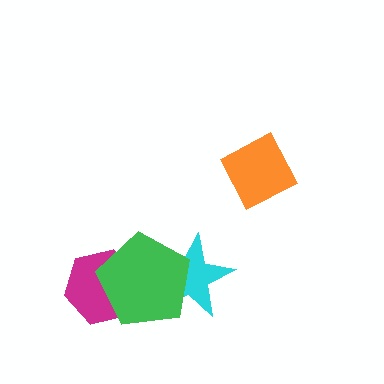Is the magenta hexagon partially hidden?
Yes, it is partially covered by another shape.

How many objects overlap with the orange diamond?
0 objects overlap with the orange diamond.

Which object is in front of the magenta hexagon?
The green pentagon is in front of the magenta hexagon.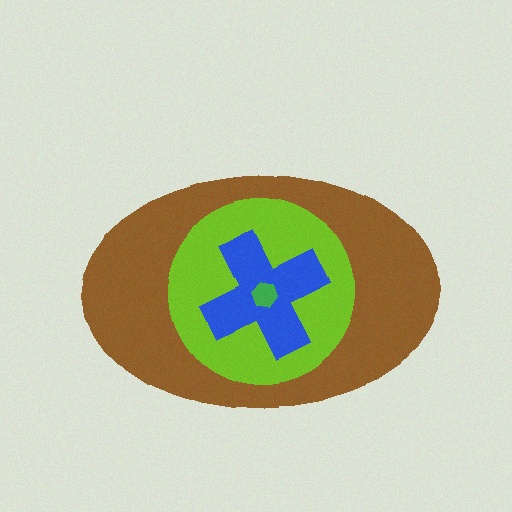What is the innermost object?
The green hexagon.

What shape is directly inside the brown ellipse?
The lime circle.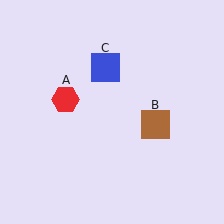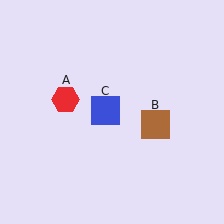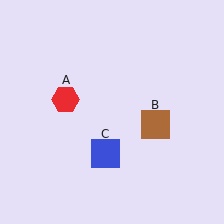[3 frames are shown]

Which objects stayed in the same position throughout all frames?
Red hexagon (object A) and brown square (object B) remained stationary.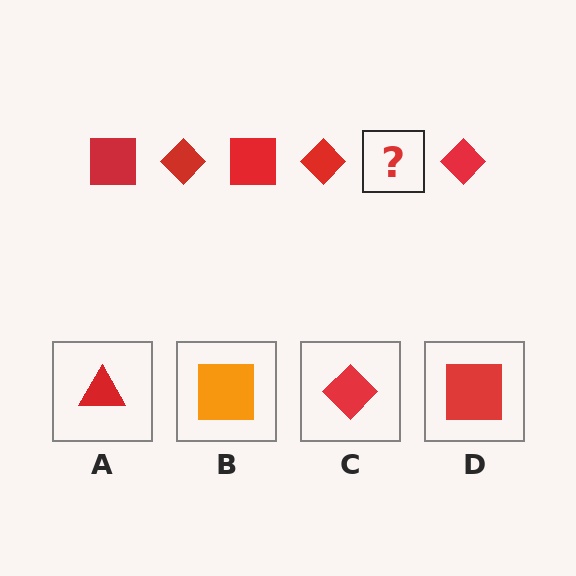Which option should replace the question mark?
Option D.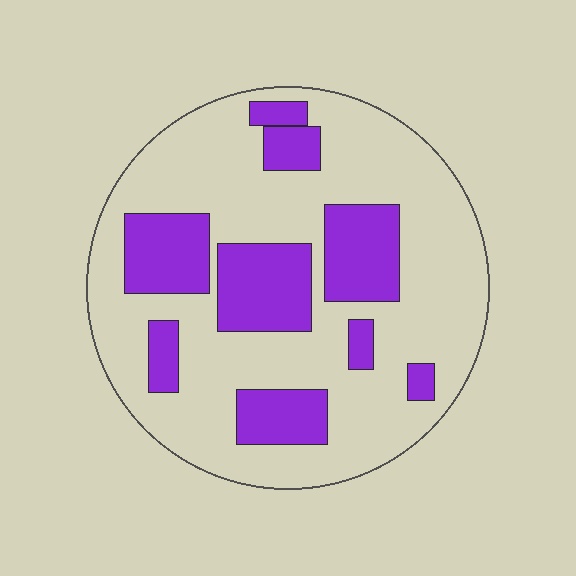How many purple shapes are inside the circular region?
9.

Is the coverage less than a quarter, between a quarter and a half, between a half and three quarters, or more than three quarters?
Between a quarter and a half.